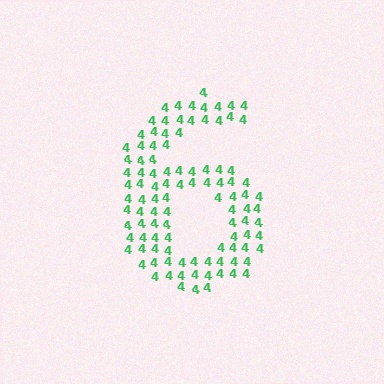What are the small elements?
The small elements are digit 4's.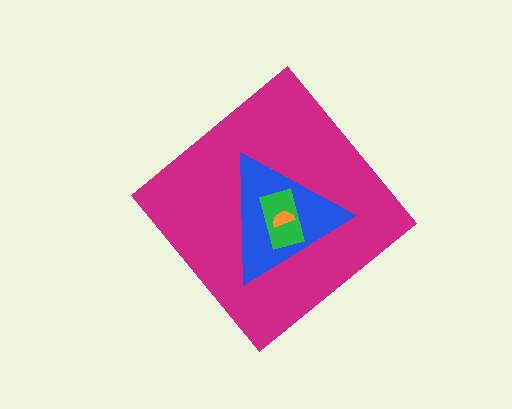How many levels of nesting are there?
4.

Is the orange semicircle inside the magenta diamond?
Yes.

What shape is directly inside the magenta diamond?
The blue triangle.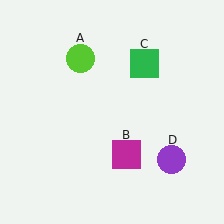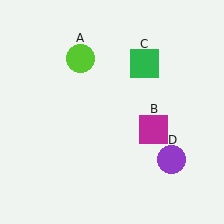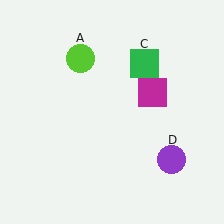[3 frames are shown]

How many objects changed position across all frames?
1 object changed position: magenta square (object B).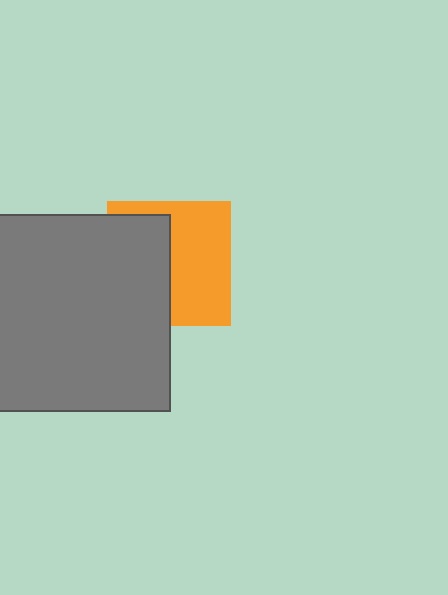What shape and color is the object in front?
The object in front is a gray square.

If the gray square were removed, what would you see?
You would see the complete orange square.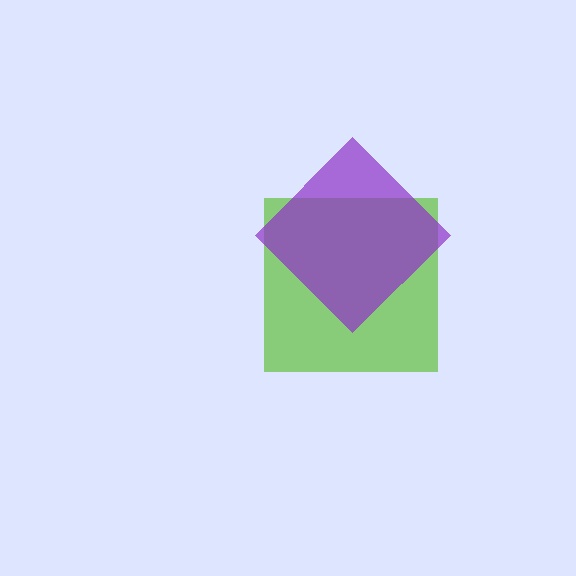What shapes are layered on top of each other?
The layered shapes are: a lime square, a purple diamond.